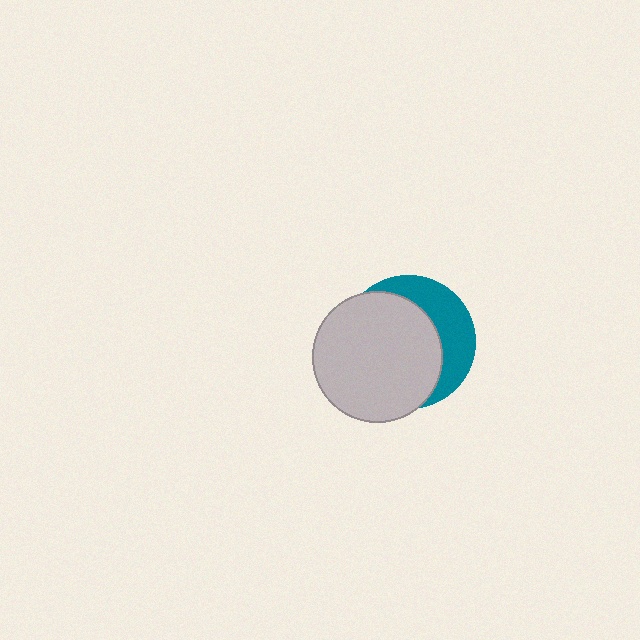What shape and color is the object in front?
The object in front is a light gray circle.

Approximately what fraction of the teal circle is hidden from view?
Roughly 66% of the teal circle is hidden behind the light gray circle.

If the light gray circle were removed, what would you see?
You would see the complete teal circle.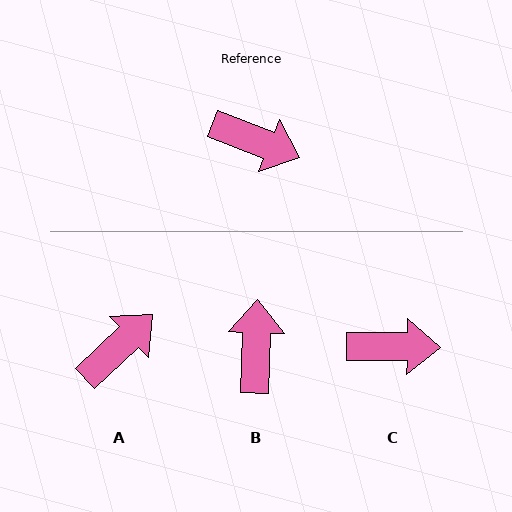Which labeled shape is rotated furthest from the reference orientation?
B, about 109 degrees away.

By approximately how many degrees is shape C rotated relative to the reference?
Approximately 21 degrees counter-clockwise.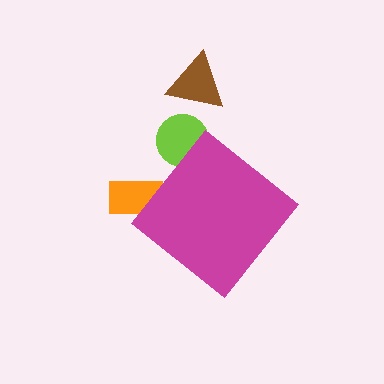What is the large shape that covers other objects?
A magenta diamond.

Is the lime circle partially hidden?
Yes, the lime circle is partially hidden behind the magenta diamond.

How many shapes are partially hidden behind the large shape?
2 shapes are partially hidden.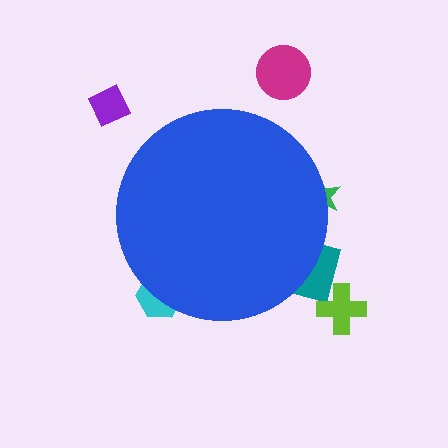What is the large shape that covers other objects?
A blue circle.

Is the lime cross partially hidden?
No, the lime cross is fully visible.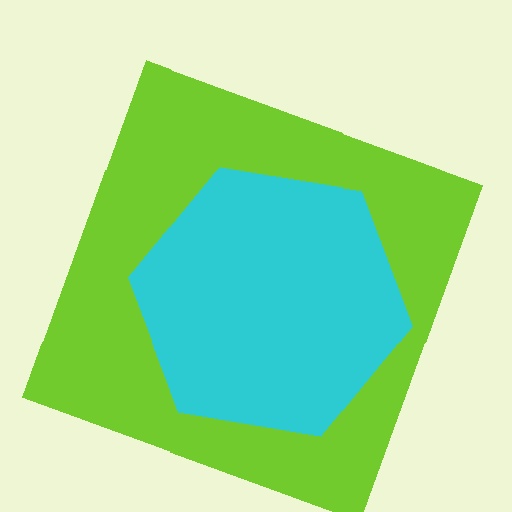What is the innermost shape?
The cyan hexagon.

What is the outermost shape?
The lime square.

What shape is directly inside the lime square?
The cyan hexagon.